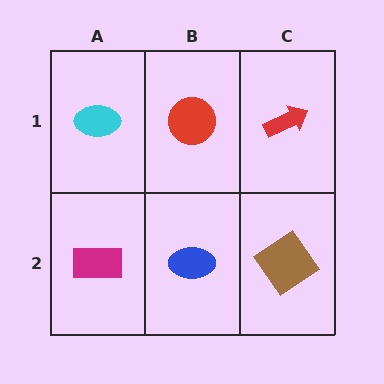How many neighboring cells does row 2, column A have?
2.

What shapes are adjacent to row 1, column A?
A magenta rectangle (row 2, column A), a red circle (row 1, column B).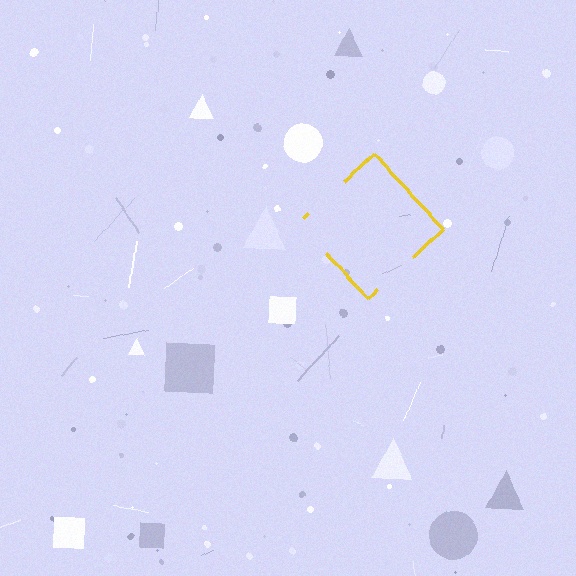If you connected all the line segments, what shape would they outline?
They would outline a diamond.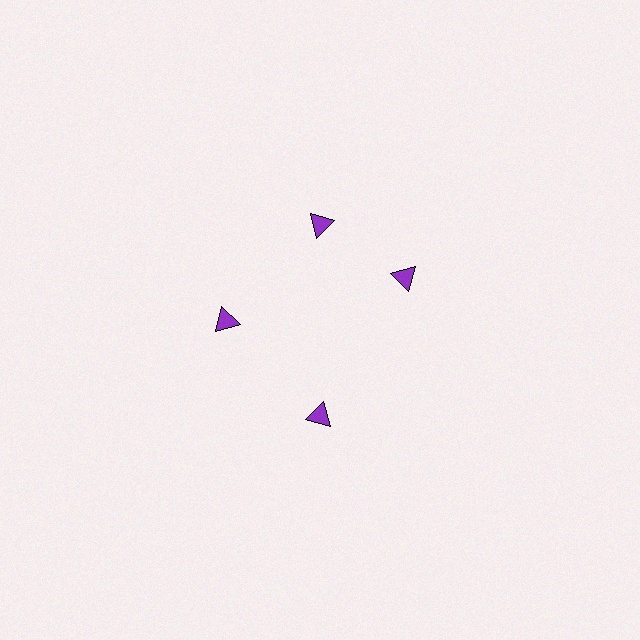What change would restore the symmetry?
The symmetry would be restored by rotating it back into even spacing with its neighbors so that all 4 triangles sit at equal angles and equal distance from the center.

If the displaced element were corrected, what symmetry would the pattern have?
It would have 4-fold rotational symmetry — the pattern would map onto itself every 90 degrees.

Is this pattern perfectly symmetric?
No. The 4 purple triangles are arranged in a ring, but one element near the 3 o'clock position is rotated out of alignment along the ring, breaking the 4-fold rotational symmetry.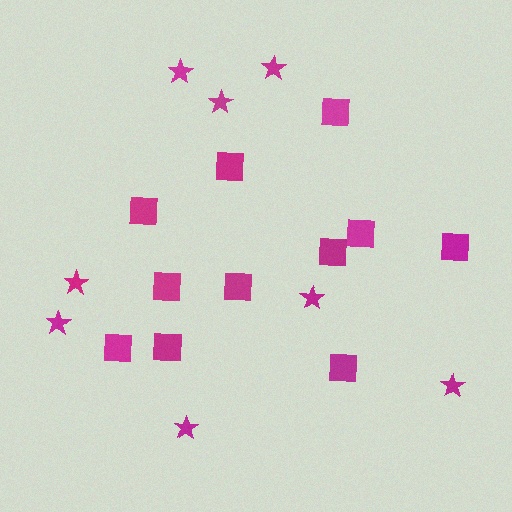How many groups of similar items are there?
There are 2 groups: one group of stars (8) and one group of squares (11).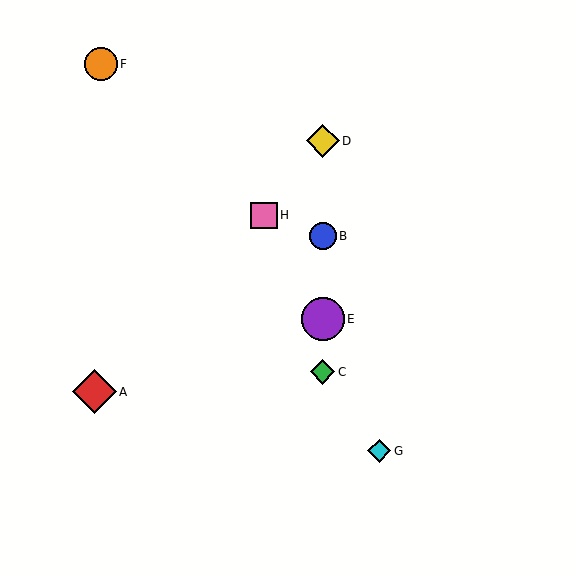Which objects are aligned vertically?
Objects B, C, D, E are aligned vertically.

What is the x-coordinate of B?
Object B is at x≈323.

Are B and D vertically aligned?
Yes, both are at x≈323.